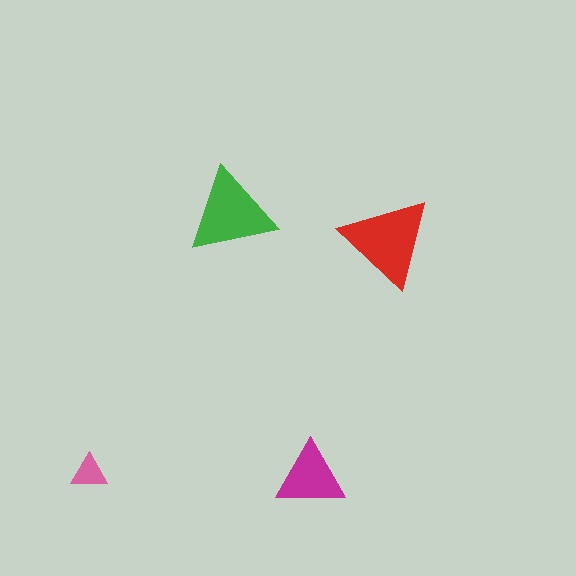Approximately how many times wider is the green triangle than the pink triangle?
About 2.5 times wider.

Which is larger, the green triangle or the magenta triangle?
The green one.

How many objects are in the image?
There are 4 objects in the image.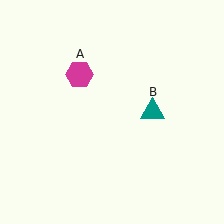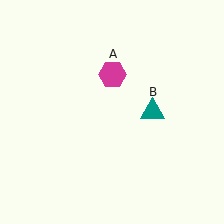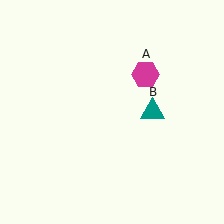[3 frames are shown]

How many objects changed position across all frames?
1 object changed position: magenta hexagon (object A).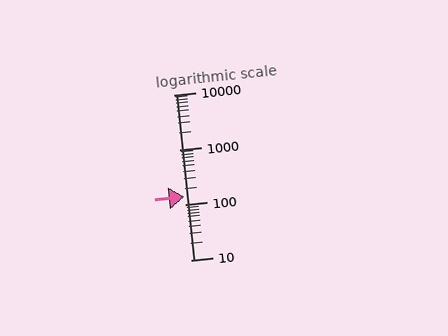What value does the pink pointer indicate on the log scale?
The pointer indicates approximately 140.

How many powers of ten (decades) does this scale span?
The scale spans 3 decades, from 10 to 10000.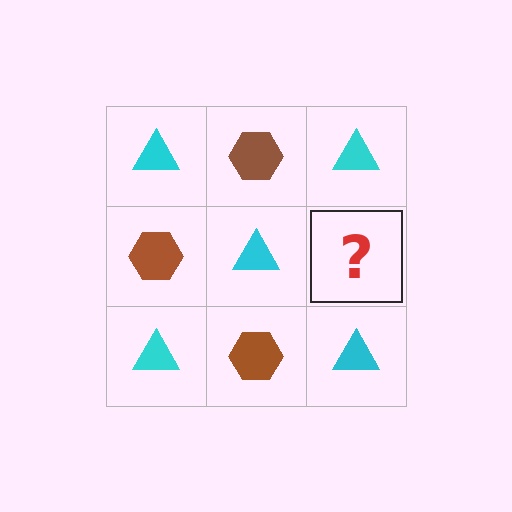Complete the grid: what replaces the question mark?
The question mark should be replaced with a brown hexagon.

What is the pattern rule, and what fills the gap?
The rule is that it alternates cyan triangle and brown hexagon in a checkerboard pattern. The gap should be filled with a brown hexagon.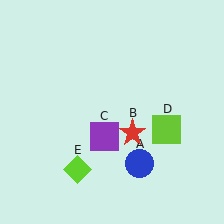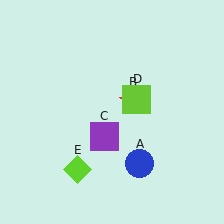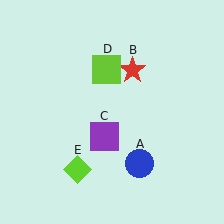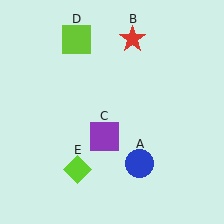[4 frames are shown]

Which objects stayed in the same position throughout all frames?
Blue circle (object A) and purple square (object C) and lime diamond (object E) remained stationary.